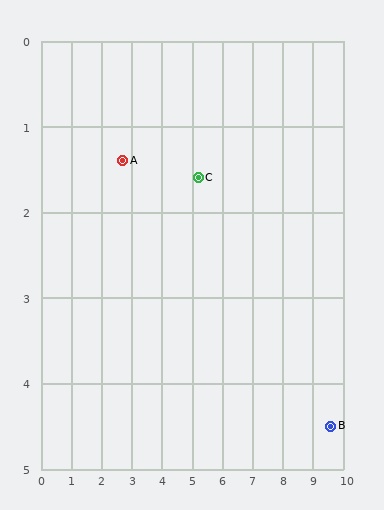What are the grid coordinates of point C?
Point C is at approximately (5.2, 1.6).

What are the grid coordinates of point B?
Point B is at approximately (9.6, 4.5).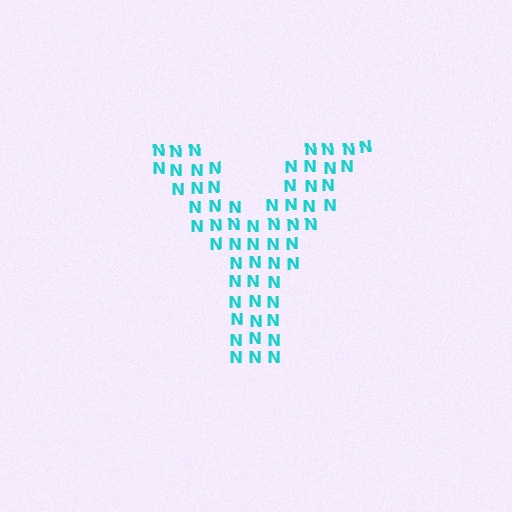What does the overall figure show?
The overall figure shows the letter Y.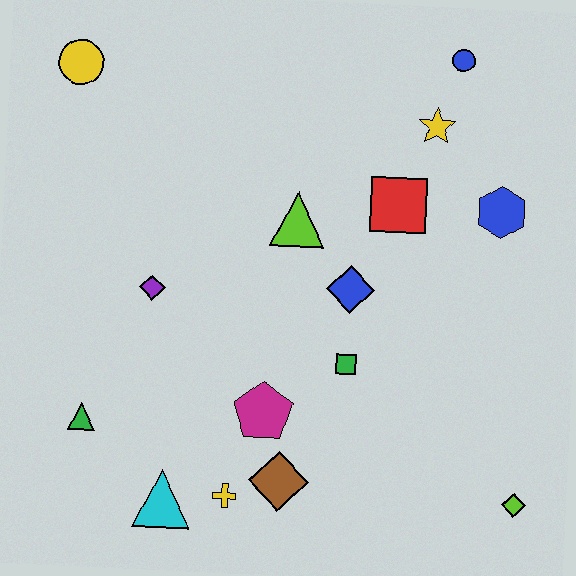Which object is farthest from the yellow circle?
The lime diamond is farthest from the yellow circle.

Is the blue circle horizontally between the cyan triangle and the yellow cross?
No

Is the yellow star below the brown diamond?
No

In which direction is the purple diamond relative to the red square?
The purple diamond is to the left of the red square.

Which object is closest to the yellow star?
The blue circle is closest to the yellow star.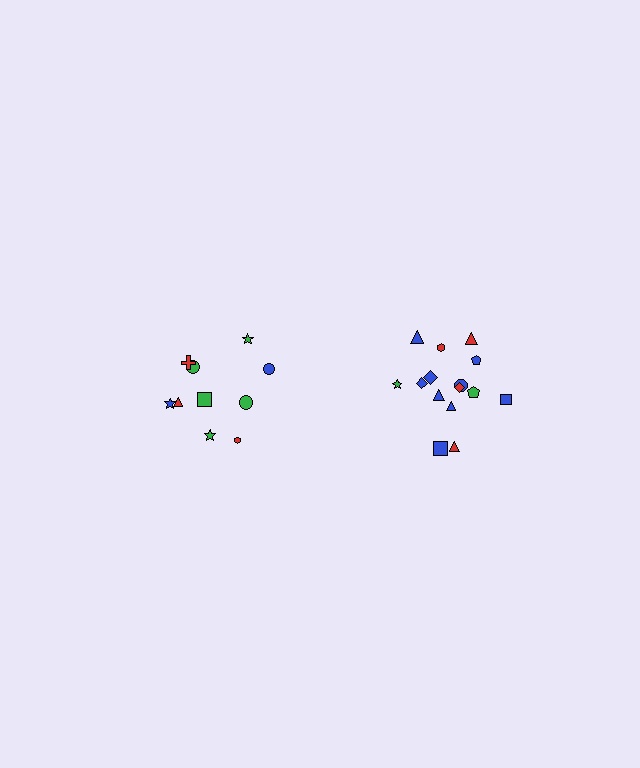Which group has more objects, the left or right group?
The right group.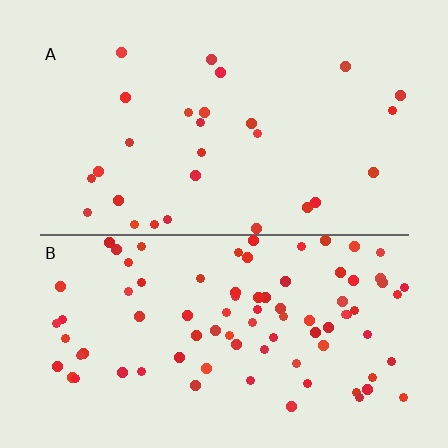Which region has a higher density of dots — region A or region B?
B (the bottom).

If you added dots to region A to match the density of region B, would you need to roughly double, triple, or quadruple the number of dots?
Approximately triple.